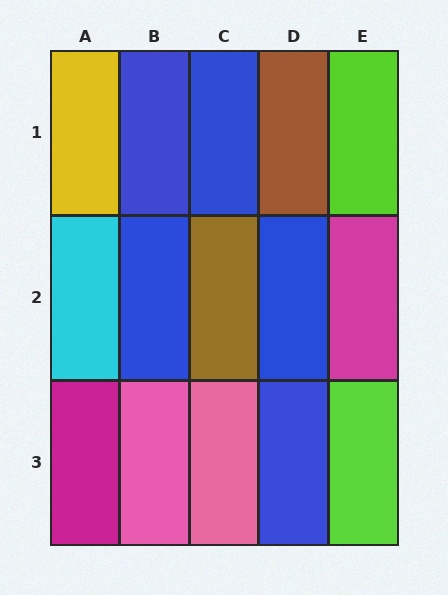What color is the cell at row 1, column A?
Yellow.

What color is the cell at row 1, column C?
Blue.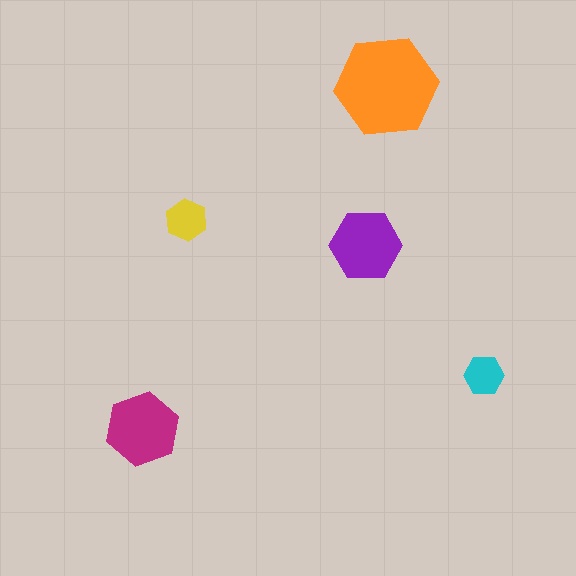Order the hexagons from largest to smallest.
the orange one, the magenta one, the purple one, the yellow one, the cyan one.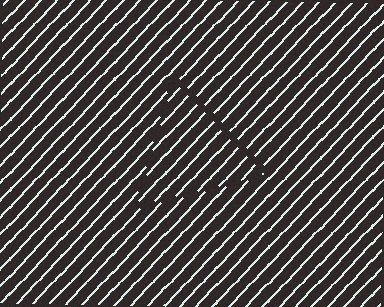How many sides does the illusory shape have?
3 sides — the line-ends trace a triangle.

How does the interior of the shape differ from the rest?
The interior of the shape contains the same grating, shifted by half a period — the contour is defined by the phase discontinuity where line-ends from the inner and outer gratings abut.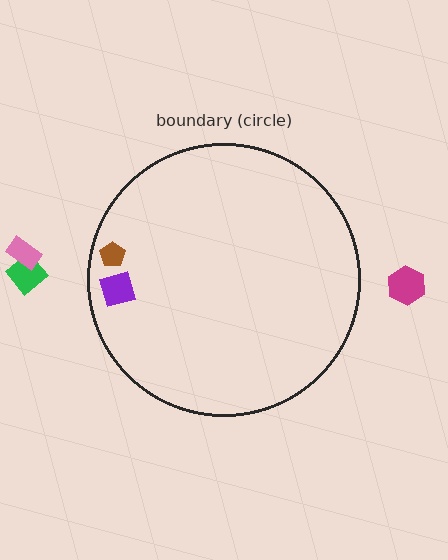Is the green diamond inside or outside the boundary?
Outside.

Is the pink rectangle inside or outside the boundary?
Outside.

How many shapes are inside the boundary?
2 inside, 3 outside.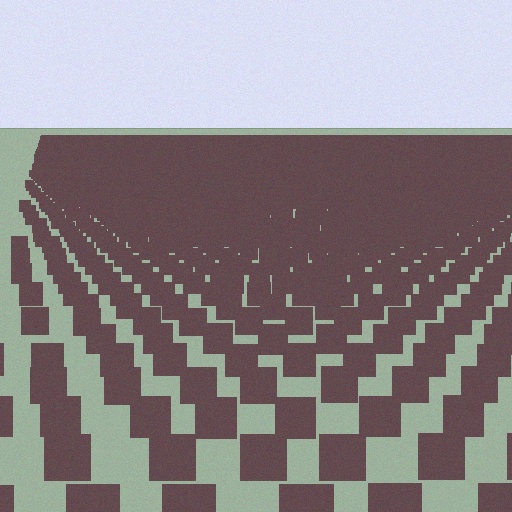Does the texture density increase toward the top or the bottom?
Density increases toward the top.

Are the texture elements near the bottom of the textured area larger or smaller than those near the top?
Larger. Near the bottom, elements are closer to the viewer and appear at a bigger on-screen size.